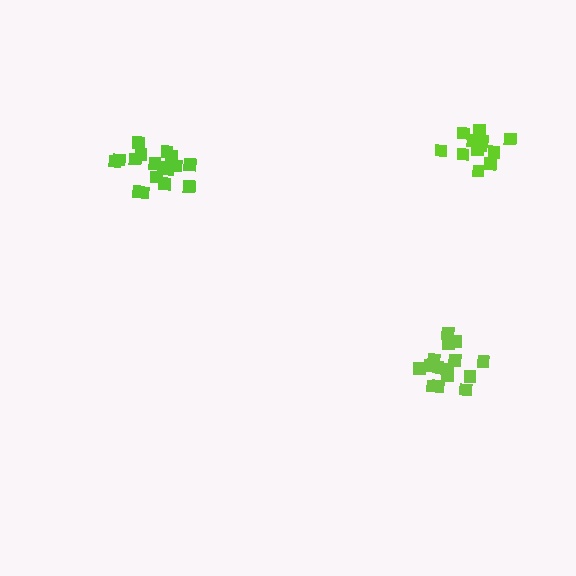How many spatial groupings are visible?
There are 3 spatial groupings.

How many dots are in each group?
Group 1: 17 dots, Group 2: 12 dots, Group 3: 16 dots (45 total).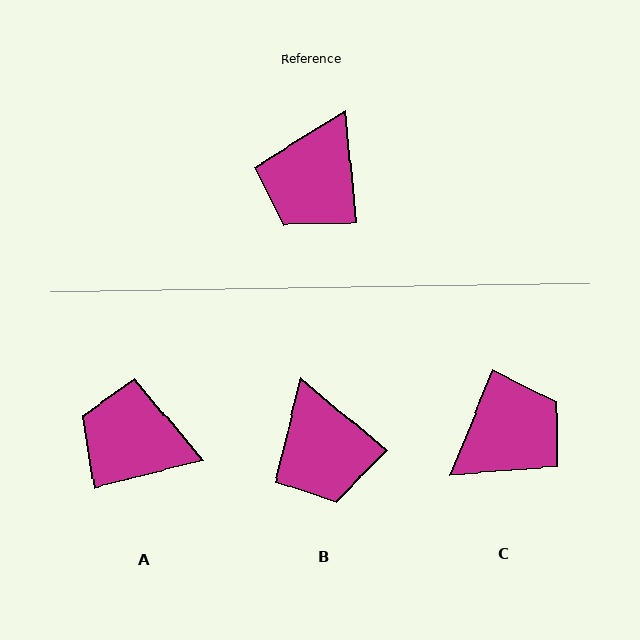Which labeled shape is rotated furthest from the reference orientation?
C, about 153 degrees away.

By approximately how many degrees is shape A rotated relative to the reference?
Approximately 82 degrees clockwise.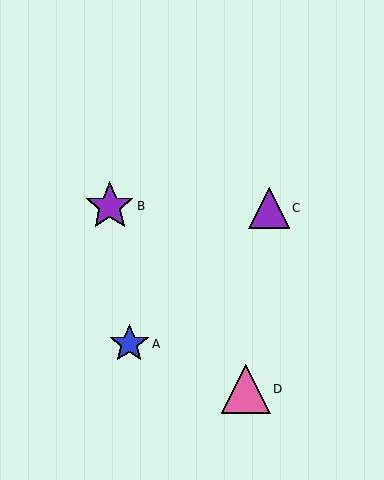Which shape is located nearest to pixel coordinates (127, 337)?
The blue star (labeled A) at (129, 344) is nearest to that location.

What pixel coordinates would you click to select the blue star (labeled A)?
Click at (129, 344) to select the blue star A.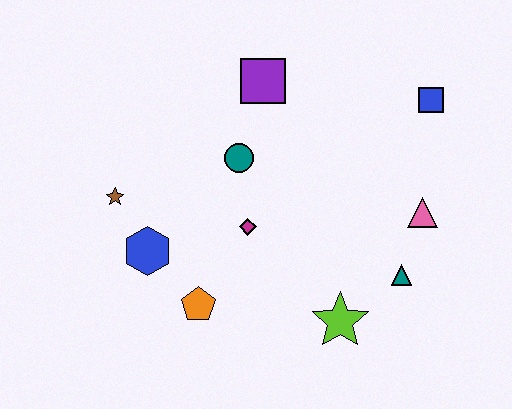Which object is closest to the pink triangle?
The teal triangle is closest to the pink triangle.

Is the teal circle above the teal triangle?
Yes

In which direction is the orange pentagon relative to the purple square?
The orange pentagon is below the purple square.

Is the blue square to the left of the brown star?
No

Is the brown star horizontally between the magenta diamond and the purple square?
No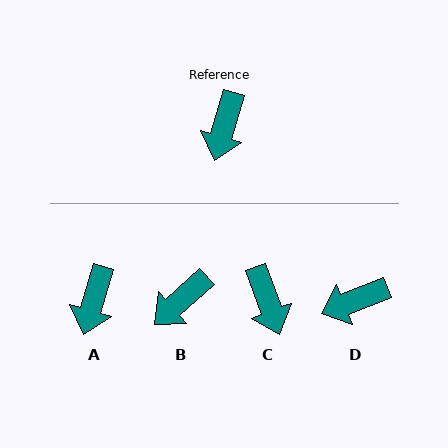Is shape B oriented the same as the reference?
No, it is off by about 32 degrees.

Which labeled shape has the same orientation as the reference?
A.